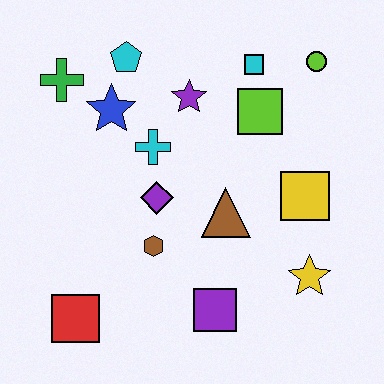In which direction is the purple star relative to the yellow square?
The purple star is to the left of the yellow square.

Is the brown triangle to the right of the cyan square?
No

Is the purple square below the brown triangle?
Yes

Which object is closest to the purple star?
The cyan cross is closest to the purple star.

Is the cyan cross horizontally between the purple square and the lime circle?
No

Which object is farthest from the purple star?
The red square is farthest from the purple star.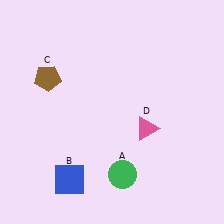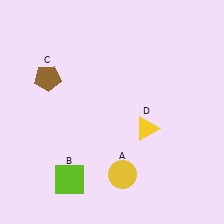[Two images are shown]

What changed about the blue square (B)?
In Image 1, B is blue. In Image 2, it changed to lime.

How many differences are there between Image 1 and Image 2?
There are 3 differences between the two images.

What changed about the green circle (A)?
In Image 1, A is green. In Image 2, it changed to yellow.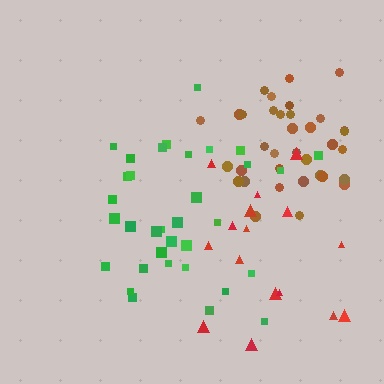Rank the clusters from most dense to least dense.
brown, green, red.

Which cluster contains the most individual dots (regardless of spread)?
Brown (35).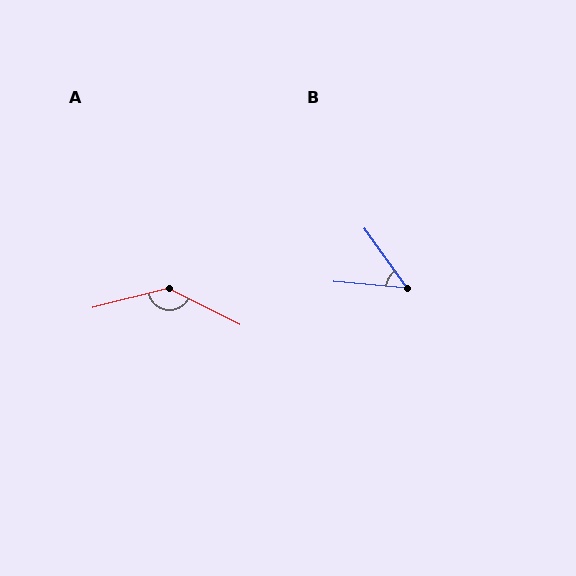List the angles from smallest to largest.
B (49°), A (139°).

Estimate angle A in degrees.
Approximately 139 degrees.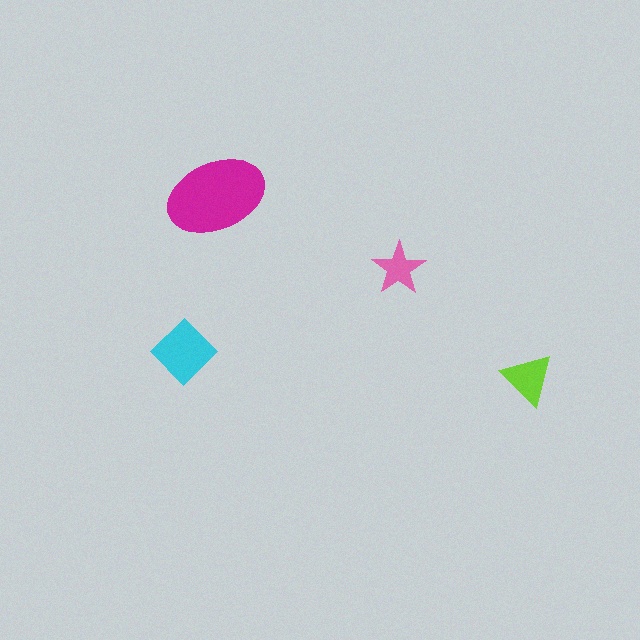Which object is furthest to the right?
The lime triangle is rightmost.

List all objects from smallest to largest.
The pink star, the lime triangle, the cyan diamond, the magenta ellipse.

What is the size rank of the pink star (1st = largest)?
4th.